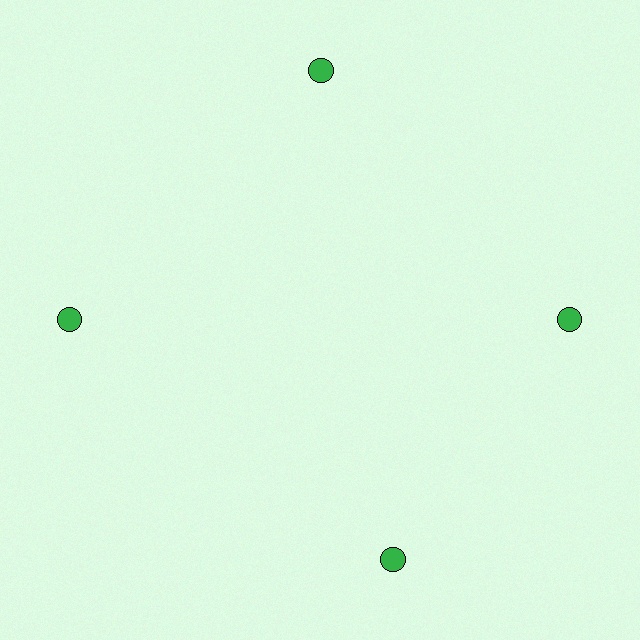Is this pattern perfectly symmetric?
No. The 4 green circles are arranged in a ring, but one element near the 6 o'clock position is rotated out of alignment along the ring, breaking the 4-fold rotational symmetry.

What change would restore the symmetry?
The symmetry would be restored by rotating it back into even spacing with its neighbors so that all 4 circles sit at equal angles and equal distance from the center.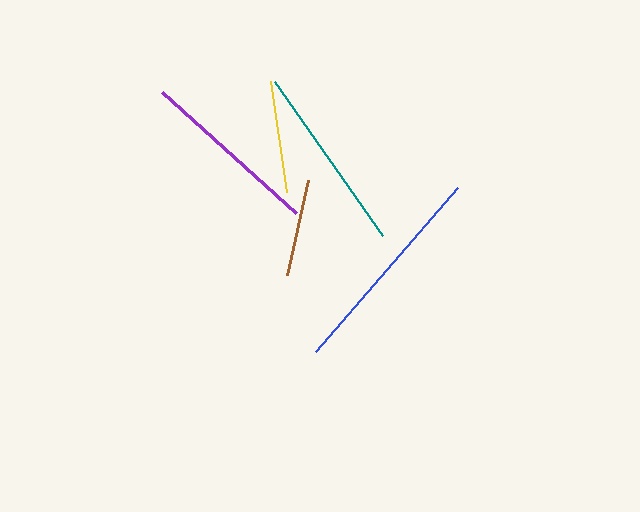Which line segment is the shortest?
The brown line is the shortest at approximately 97 pixels.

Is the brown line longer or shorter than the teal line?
The teal line is longer than the brown line.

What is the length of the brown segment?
The brown segment is approximately 97 pixels long.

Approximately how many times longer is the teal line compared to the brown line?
The teal line is approximately 1.9 times the length of the brown line.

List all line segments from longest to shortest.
From longest to shortest: blue, teal, purple, yellow, brown.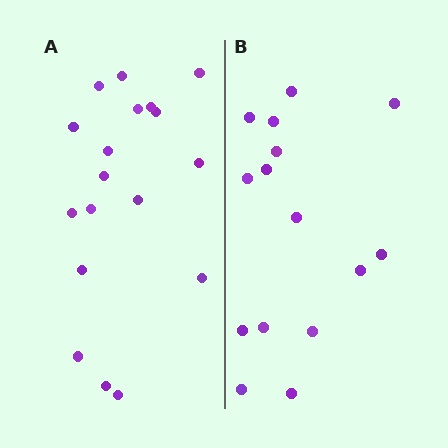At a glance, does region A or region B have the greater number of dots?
Region A (the left region) has more dots.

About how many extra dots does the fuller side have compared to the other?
Region A has just a few more — roughly 2 or 3 more dots than region B.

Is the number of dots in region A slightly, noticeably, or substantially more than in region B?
Region A has only slightly more — the two regions are fairly close. The ratio is roughly 1.2 to 1.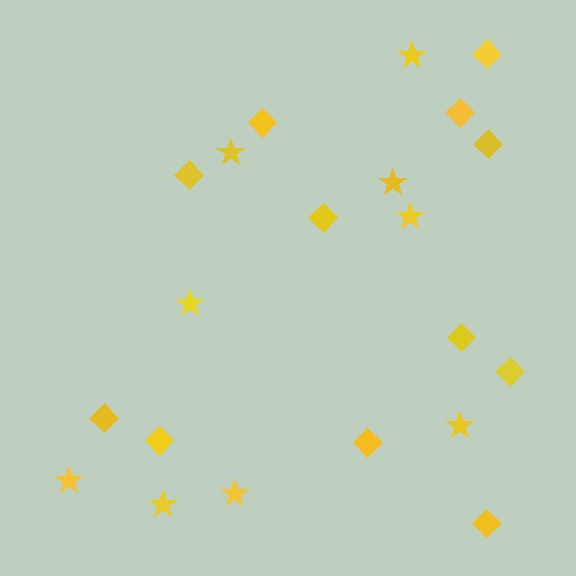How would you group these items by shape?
There are 2 groups: one group of stars (9) and one group of diamonds (12).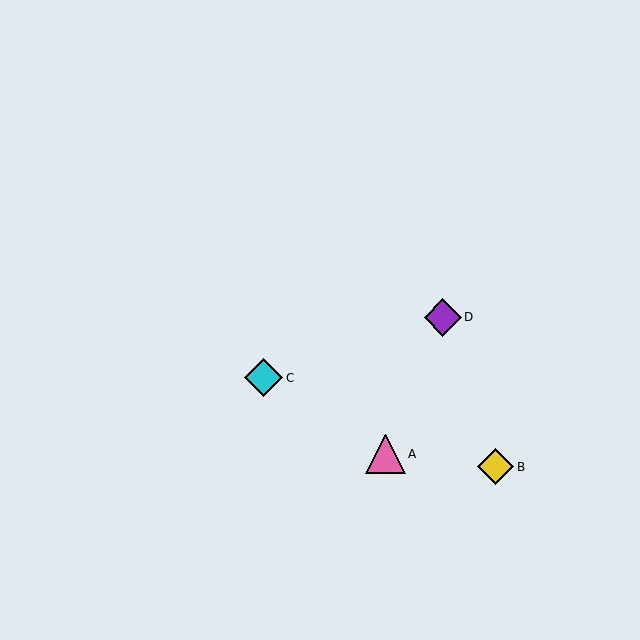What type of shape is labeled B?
Shape B is a yellow diamond.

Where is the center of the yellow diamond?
The center of the yellow diamond is at (496, 467).